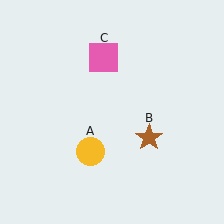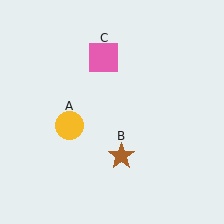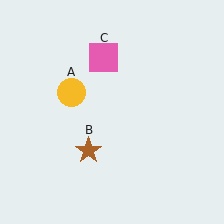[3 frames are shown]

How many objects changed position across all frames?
2 objects changed position: yellow circle (object A), brown star (object B).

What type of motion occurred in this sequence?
The yellow circle (object A), brown star (object B) rotated clockwise around the center of the scene.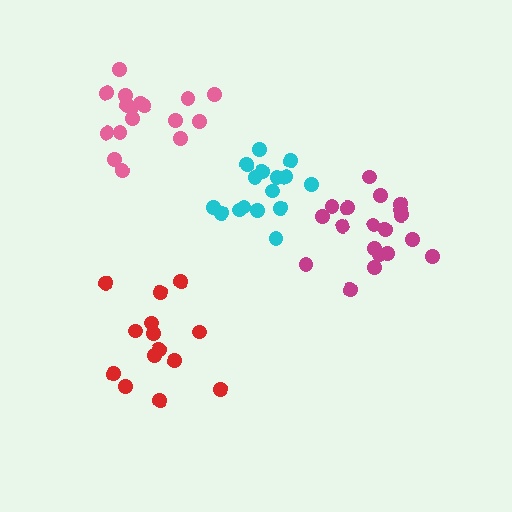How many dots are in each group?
Group 1: 14 dots, Group 2: 16 dots, Group 3: 19 dots, Group 4: 17 dots (66 total).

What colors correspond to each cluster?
The clusters are colored: red, cyan, magenta, pink.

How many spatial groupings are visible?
There are 4 spatial groupings.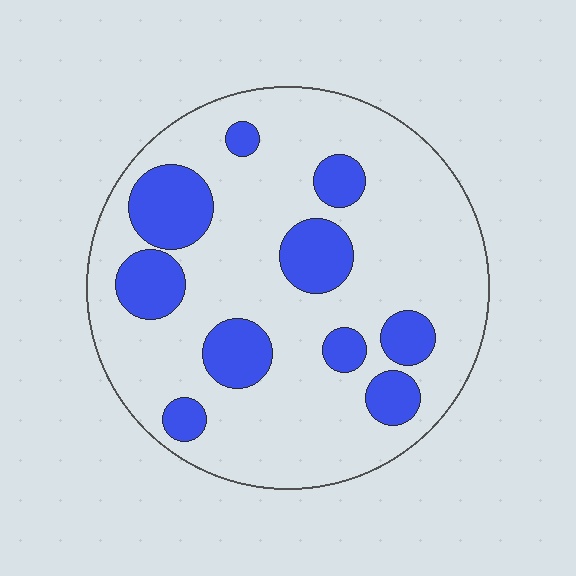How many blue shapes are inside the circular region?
10.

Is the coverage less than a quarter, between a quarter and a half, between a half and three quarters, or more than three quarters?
Less than a quarter.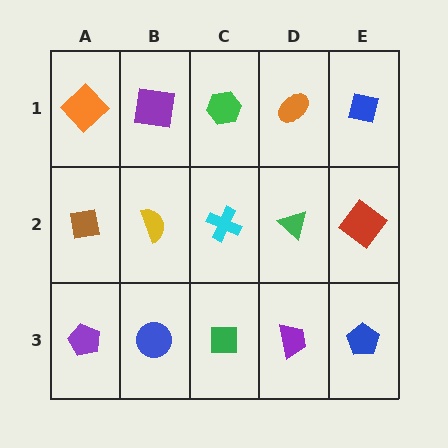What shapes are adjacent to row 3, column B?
A yellow semicircle (row 2, column B), a purple pentagon (row 3, column A), a green square (row 3, column C).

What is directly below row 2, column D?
A purple trapezoid.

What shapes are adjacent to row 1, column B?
A yellow semicircle (row 2, column B), an orange diamond (row 1, column A), a green hexagon (row 1, column C).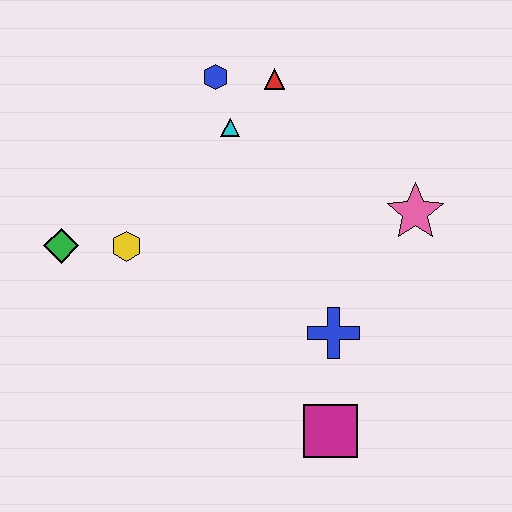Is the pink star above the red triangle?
No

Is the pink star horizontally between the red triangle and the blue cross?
No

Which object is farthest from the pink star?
The green diamond is farthest from the pink star.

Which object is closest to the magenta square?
The blue cross is closest to the magenta square.